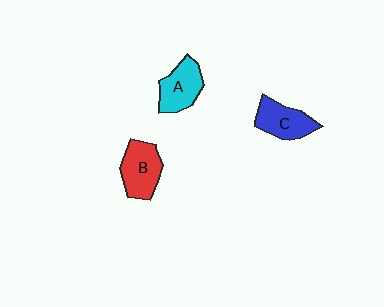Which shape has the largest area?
Shape B (red).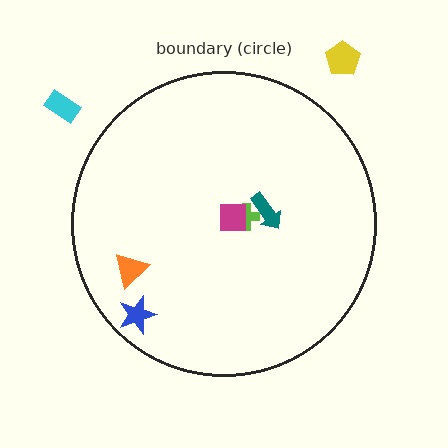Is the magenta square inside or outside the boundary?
Inside.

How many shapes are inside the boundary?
5 inside, 2 outside.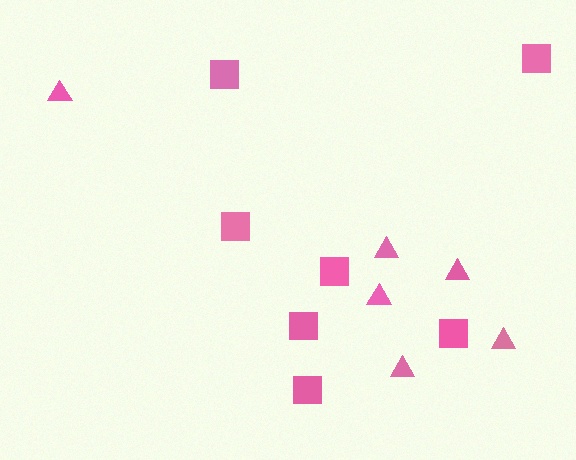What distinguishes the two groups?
There are 2 groups: one group of triangles (6) and one group of squares (7).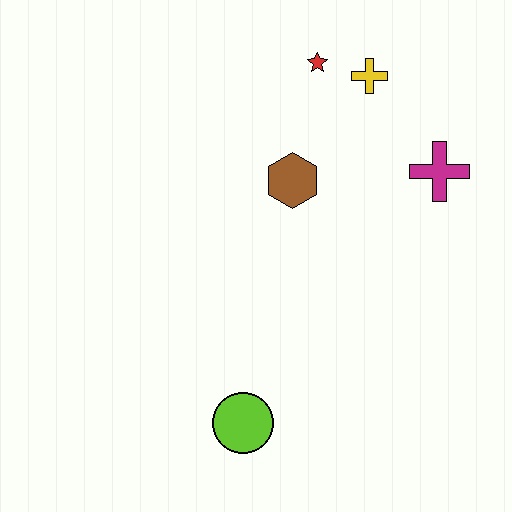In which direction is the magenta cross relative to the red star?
The magenta cross is to the right of the red star.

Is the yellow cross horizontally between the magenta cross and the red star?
Yes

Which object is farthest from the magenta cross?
The lime circle is farthest from the magenta cross.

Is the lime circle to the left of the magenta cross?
Yes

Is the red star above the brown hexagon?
Yes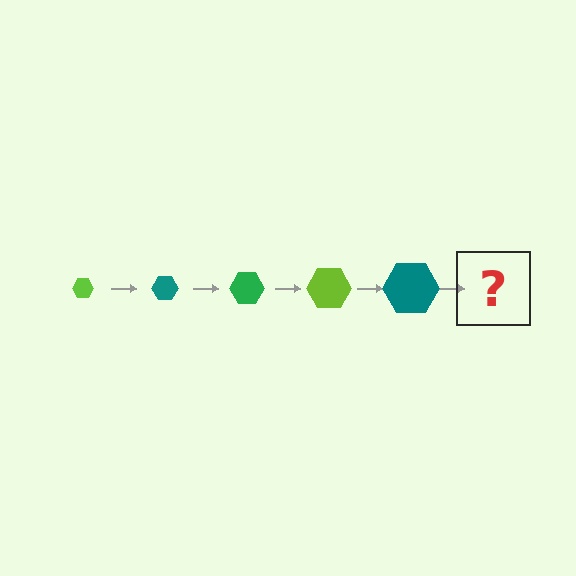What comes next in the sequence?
The next element should be a green hexagon, larger than the previous one.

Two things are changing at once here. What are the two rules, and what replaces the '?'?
The two rules are that the hexagon grows larger each step and the color cycles through lime, teal, and green. The '?' should be a green hexagon, larger than the previous one.